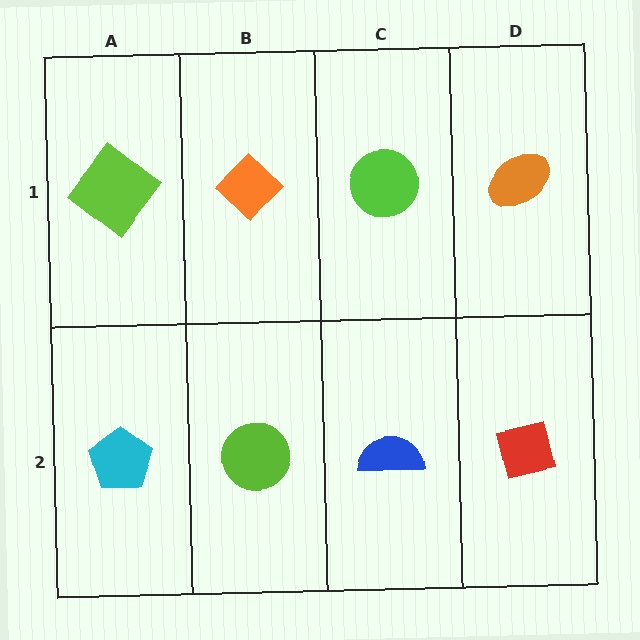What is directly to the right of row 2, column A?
A lime circle.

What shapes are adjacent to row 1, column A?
A cyan pentagon (row 2, column A), an orange diamond (row 1, column B).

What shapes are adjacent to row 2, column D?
An orange ellipse (row 1, column D), a blue semicircle (row 2, column C).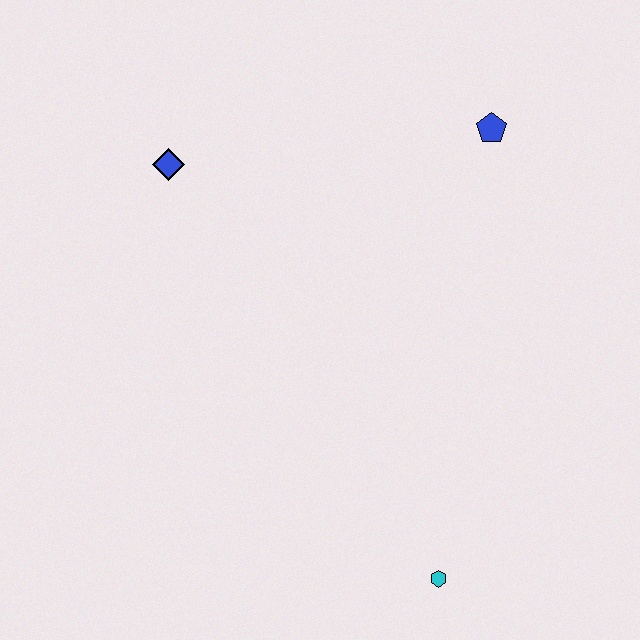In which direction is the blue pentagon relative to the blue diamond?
The blue pentagon is to the right of the blue diamond.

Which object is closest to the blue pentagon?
The blue diamond is closest to the blue pentagon.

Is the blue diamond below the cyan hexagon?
No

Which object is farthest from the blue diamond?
The cyan hexagon is farthest from the blue diamond.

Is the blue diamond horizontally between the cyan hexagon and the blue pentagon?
No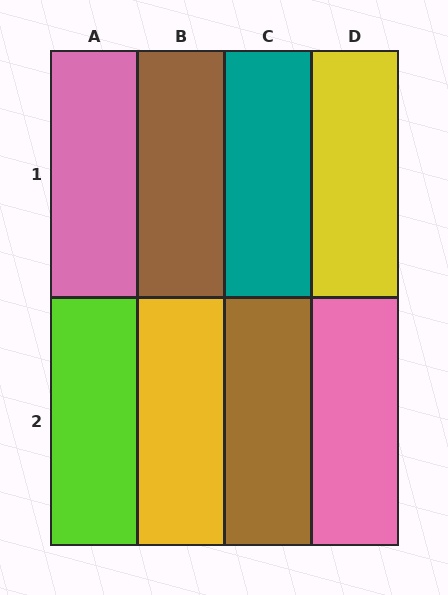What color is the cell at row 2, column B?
Yellow.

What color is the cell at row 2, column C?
Brown.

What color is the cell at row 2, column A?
Lime.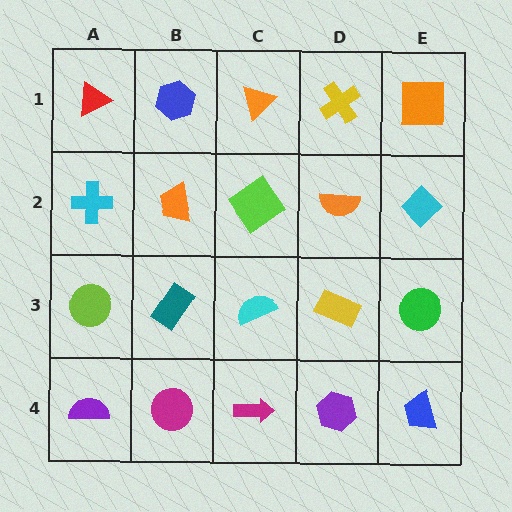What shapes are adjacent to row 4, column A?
A lime circle (row 3, column A), a magenta circle (row 4, column B).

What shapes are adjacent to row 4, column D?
A yellow rectangle (row 3, column D), a magenta arrow (row 4, column C), a blue trapezoid (row 4, column E).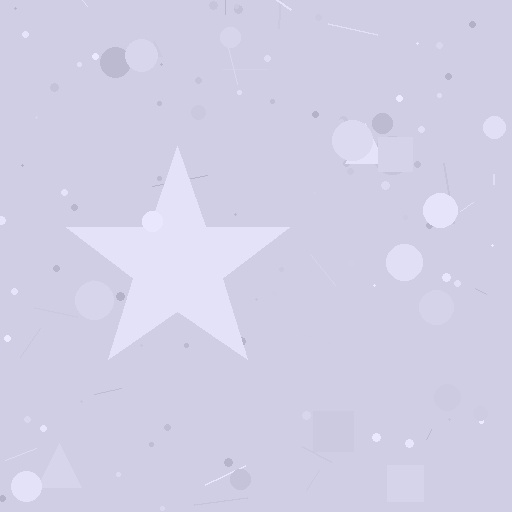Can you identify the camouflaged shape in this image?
The camouflaged shape is a star.